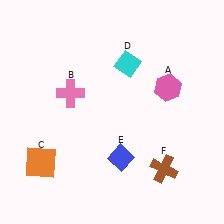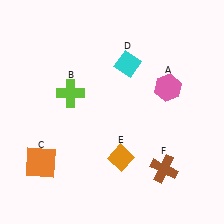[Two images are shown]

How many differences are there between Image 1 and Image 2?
There are 2 differences between the two images.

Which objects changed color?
B changed from pink to lime. E changed from blue to orange.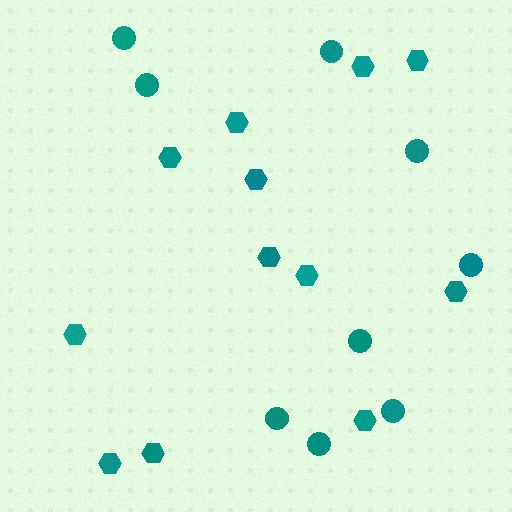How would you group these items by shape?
There are 2 groups: one group of hexagons (12) and one group of circles (9).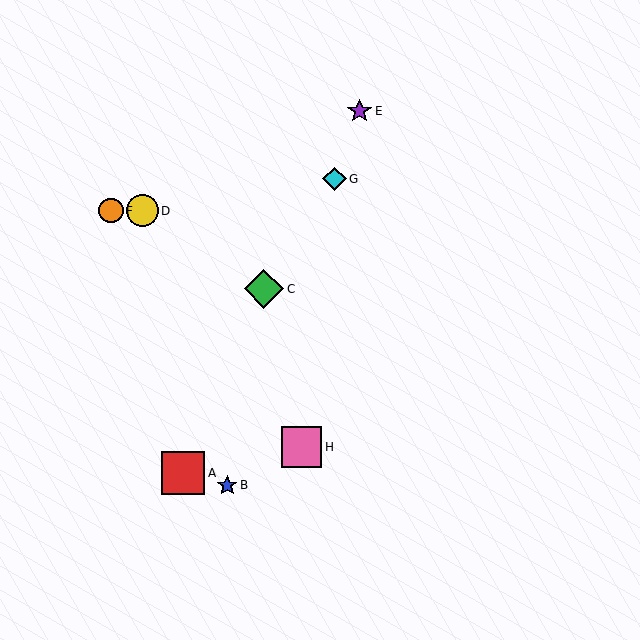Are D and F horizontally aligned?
Yes, both are at y≈211.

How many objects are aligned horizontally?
2 objects (D, F) are aligned horizontally.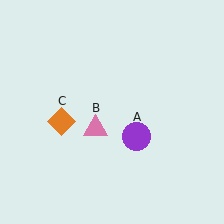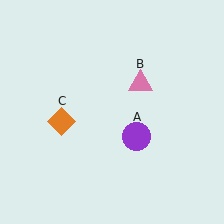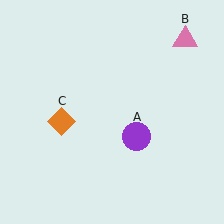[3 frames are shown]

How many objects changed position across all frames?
1 object changed position: pink triangle (object B).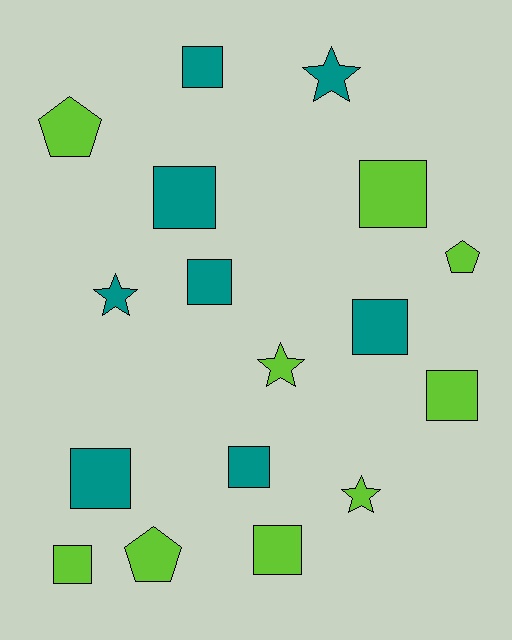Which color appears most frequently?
Lime, with 9 objects.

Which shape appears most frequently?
Square, with 10 objects.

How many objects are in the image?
There are 17 objects.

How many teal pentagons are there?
There are no teal pentagons.